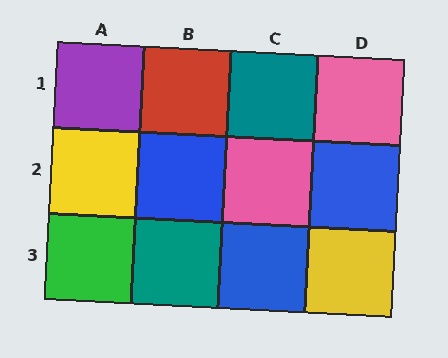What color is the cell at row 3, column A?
Green.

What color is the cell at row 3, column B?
Teal.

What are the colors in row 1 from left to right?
Purple, red, teal, pink.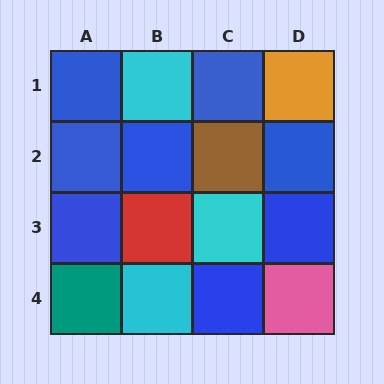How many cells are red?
1 cell is red.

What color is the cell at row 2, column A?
Blue.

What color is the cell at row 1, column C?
Blue.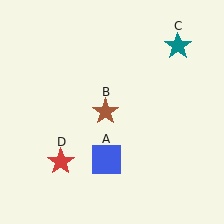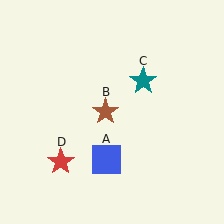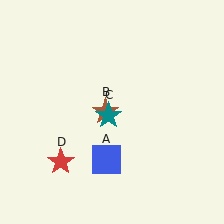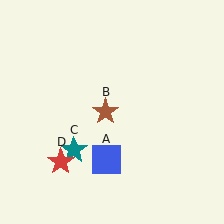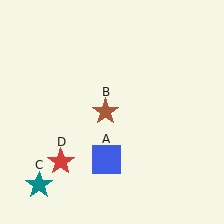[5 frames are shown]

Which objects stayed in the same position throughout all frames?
Blue square (object A) and brown star (object B) and red star (object D) remained stationary.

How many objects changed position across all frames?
1 object changed position: teal star (object C).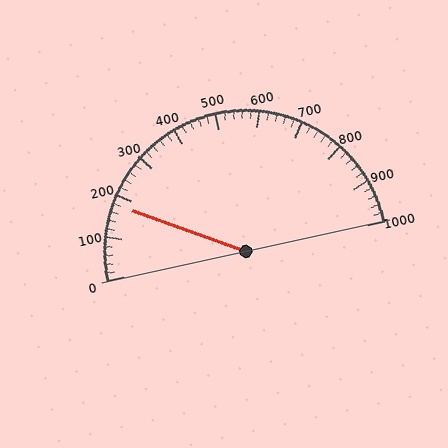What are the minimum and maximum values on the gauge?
The gauge ranges from 0 to 1000.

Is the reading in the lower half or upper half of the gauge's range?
The reading is in the lower half of the range (0 to 1000).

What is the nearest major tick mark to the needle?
The nearest major tick mark is 200.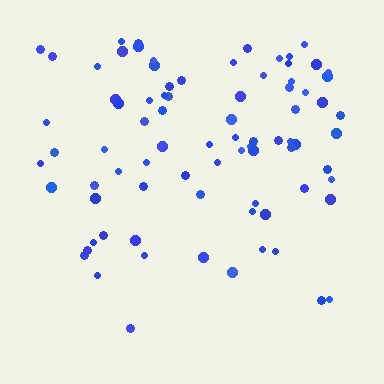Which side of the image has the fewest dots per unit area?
The bottom.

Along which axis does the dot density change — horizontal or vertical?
Vertical.